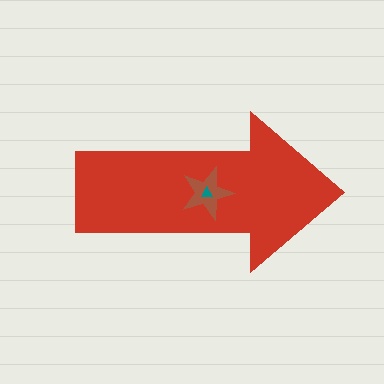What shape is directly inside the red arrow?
The brown star.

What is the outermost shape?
The red arrow.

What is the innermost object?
The teal triangle.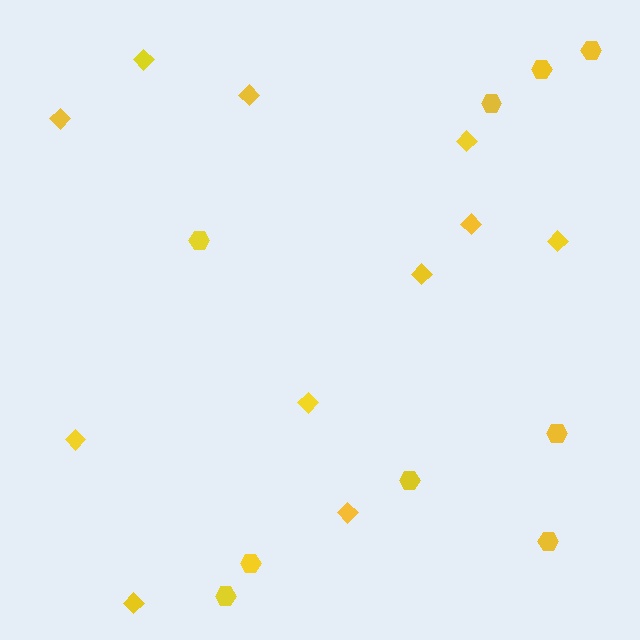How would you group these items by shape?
There are 2 groups: one group of hexagons (9) and one group of diamonds (11).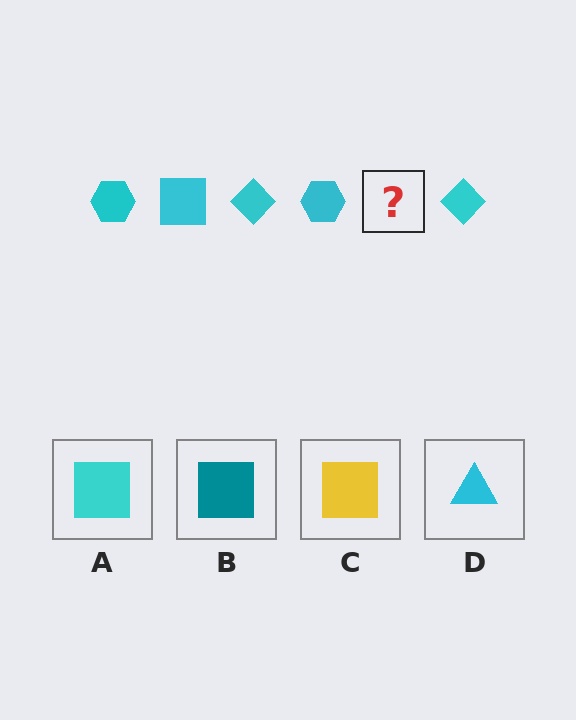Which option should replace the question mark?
Option A.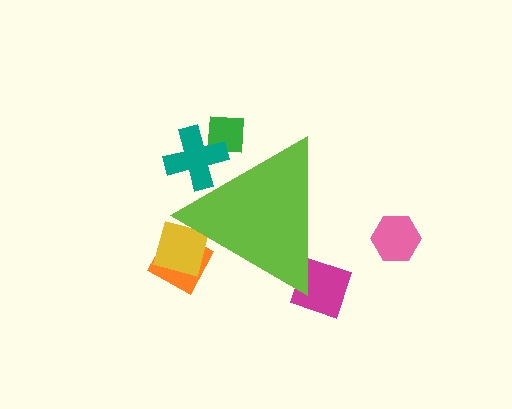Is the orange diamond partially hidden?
Yes, the orange diamond is partially hidden behind the lime triangle.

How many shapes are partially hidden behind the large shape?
5 shapes are partially hidden.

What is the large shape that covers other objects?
A lime triangle.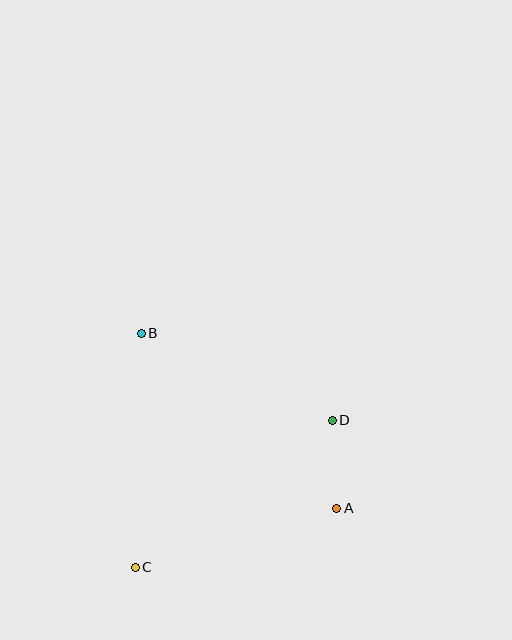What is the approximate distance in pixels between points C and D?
The distance between C and D is approximately 246 pixels.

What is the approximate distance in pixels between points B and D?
The distance between B and D is approximately 210 pixels.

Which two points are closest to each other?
Points A and D are closest to each other.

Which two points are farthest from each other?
Points A and B are farthest from each other.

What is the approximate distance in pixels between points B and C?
The distance between B and C is approximately 234 pixels.